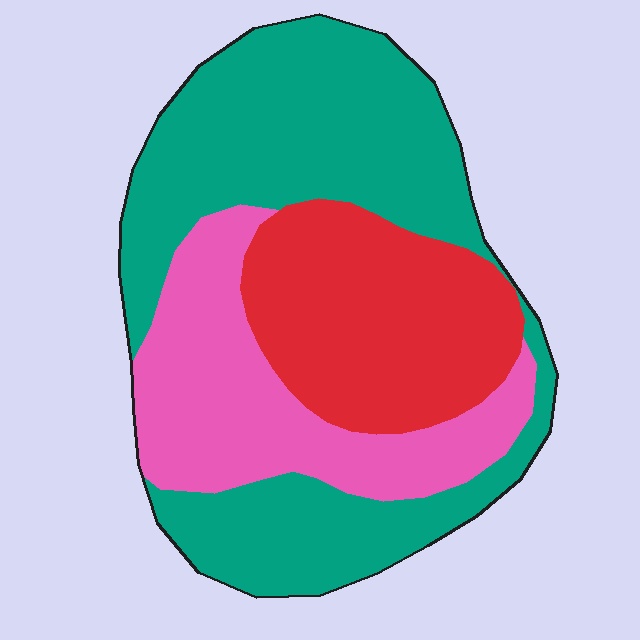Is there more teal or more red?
Teal.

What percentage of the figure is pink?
Pink takes up about one quarter (1/4) of the figure.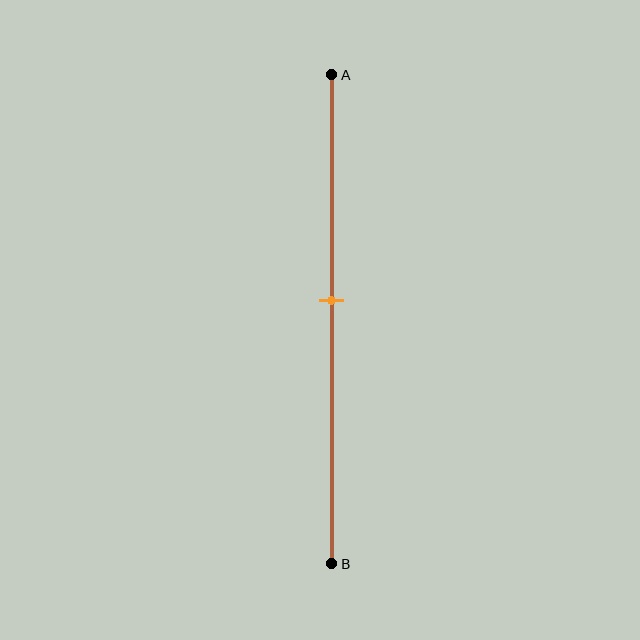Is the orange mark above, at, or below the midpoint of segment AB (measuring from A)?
The orange mark is above the midpoint of segment AB.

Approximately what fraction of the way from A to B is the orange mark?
The orange mark is approximately 45% of the way from A to B.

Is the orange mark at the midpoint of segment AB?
No, the mark is at about 45% from A, not at the 50% midpoint.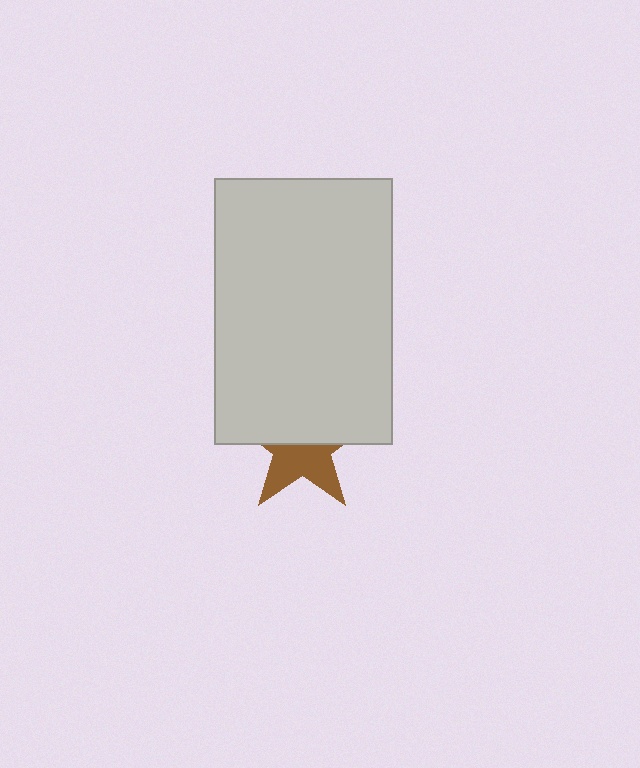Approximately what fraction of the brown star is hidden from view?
Roughly 54% of the brown star is hidden behind the light gray rectangle.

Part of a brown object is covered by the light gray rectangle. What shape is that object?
It is a star.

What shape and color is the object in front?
The object in front is a light gray rectangle.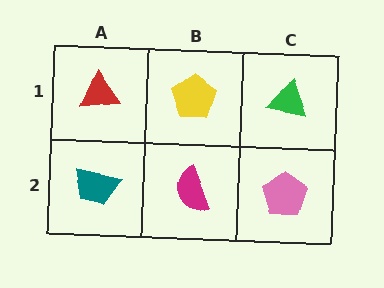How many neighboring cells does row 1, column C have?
2.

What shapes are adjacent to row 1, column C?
A pink pentagon (row 2, column C), a yellow pentagon (row 1, column B).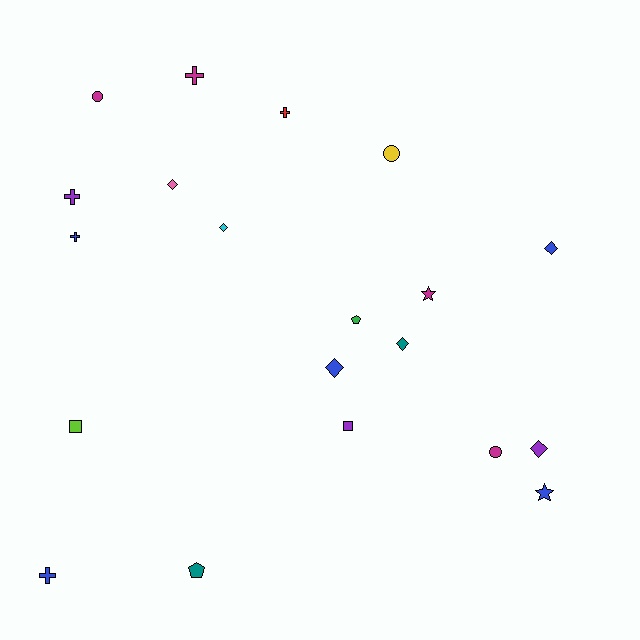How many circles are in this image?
There are 3 circles.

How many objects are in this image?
There are 20 objects.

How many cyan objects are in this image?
There is 1 cyan object.